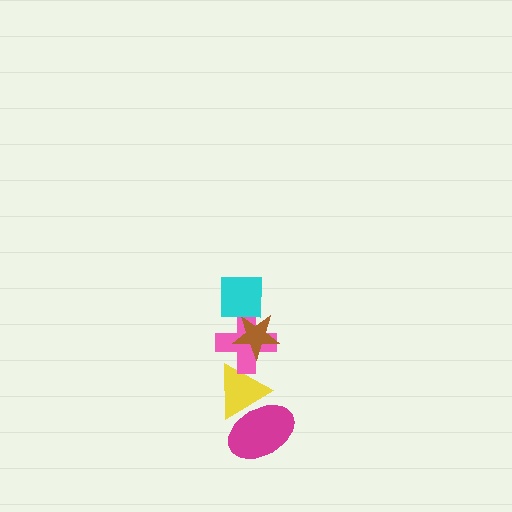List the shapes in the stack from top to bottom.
From top to bottom: the cyan square, the brown star, the pink cross, the yellow triangle, the magenta ellipse.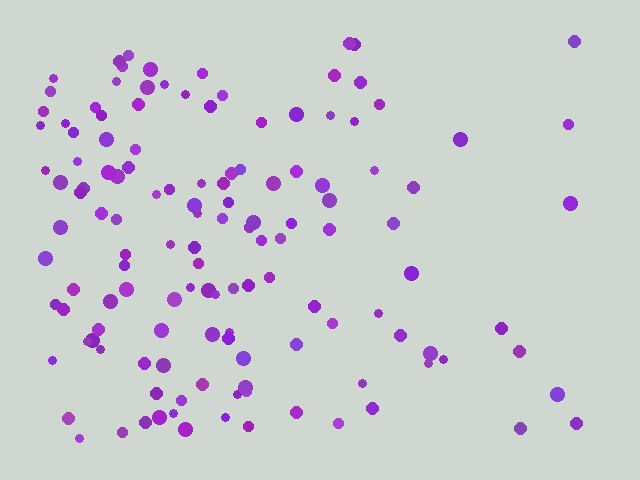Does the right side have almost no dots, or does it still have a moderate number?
Still a moderate number, just noticeably fewer than the left.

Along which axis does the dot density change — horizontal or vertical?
Horizontal.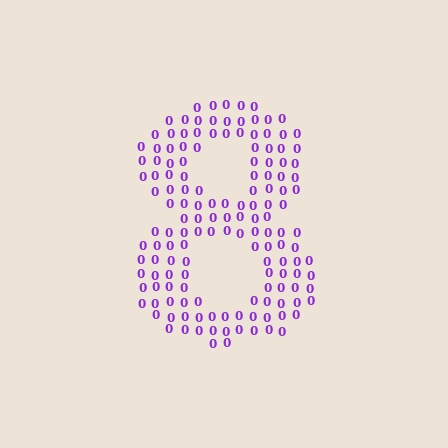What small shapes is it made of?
It is made of small digit 0's.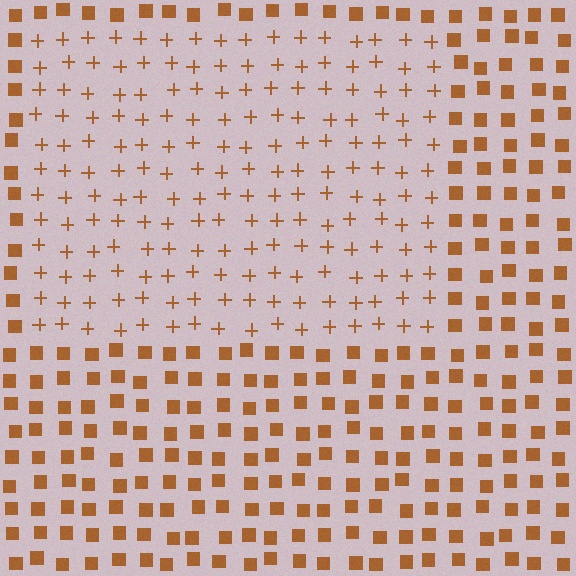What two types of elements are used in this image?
The image uses plus signs inside the rectangle region and squares outside it.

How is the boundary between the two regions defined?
The boundary is defined by a change in element shape: plus signs inside vs. squares outside. All elements share the same color and spacing.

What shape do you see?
I see a rectangle.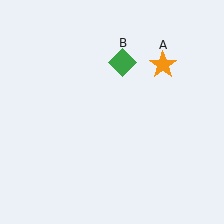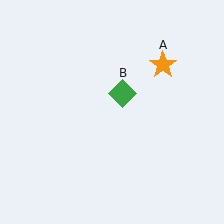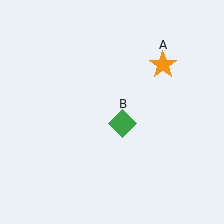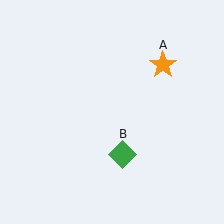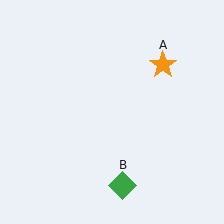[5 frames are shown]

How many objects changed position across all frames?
1 object changed position: green diamond (object B).